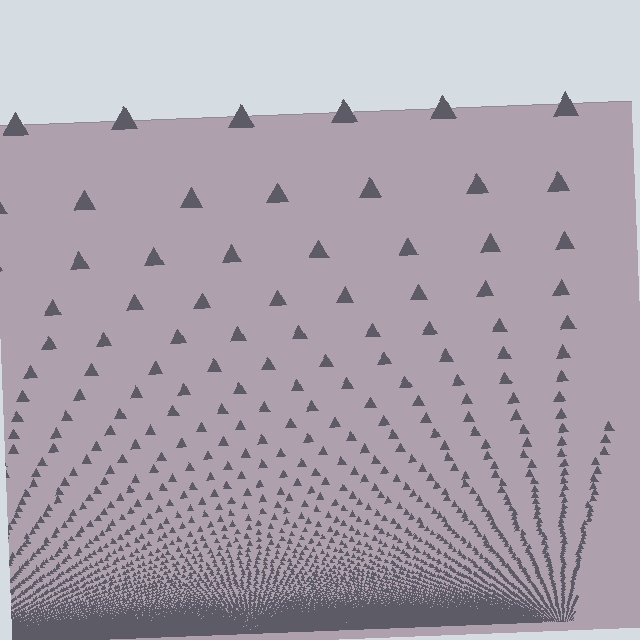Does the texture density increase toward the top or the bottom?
Density increases toward the bottom.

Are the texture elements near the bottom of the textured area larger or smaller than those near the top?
Smaller. The gradient is inverted — elements near the bottom are smaller and denser.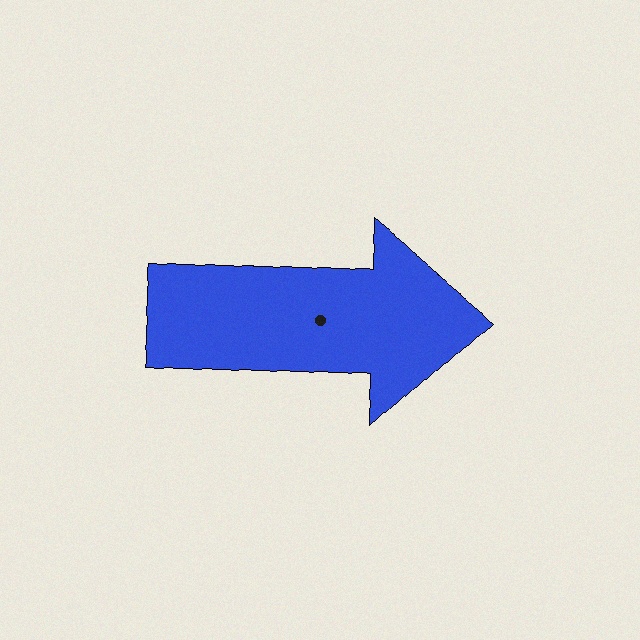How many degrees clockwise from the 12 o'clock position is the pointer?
Approximately 89 degrees.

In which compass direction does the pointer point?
East.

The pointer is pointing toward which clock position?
Roughly 3 o'clock.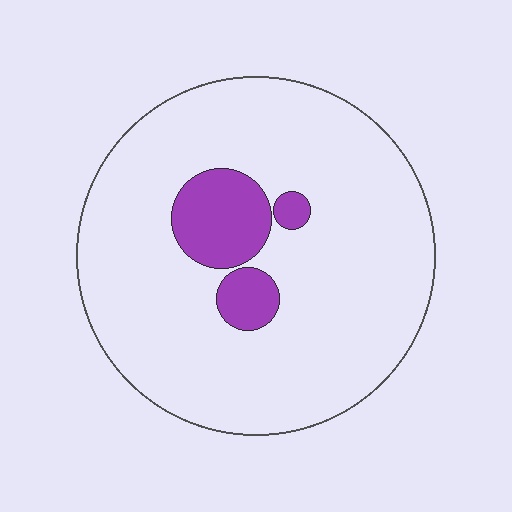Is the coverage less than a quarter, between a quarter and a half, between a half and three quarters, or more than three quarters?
Less than a quarter.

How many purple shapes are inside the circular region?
3.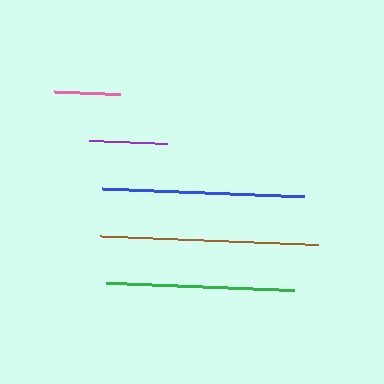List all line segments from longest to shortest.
From longest to shortest: brown, blue, green, purple, pink.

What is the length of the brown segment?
The brown segment is approximately 218 pixels long.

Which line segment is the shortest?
The pink line is the shortest at approximately 66 pixels.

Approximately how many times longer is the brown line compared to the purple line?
The brown line is approximately 2.8 times the length of the purple line.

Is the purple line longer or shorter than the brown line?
The brown line is longer than the purple line.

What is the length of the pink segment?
The pink segment is approximately 66 pixels long.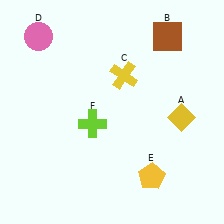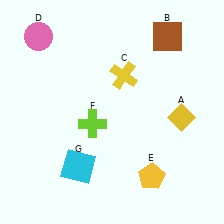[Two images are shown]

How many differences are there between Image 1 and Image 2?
There is 1 difference between the two images.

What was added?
A cyan square (G) was added in Image 2.